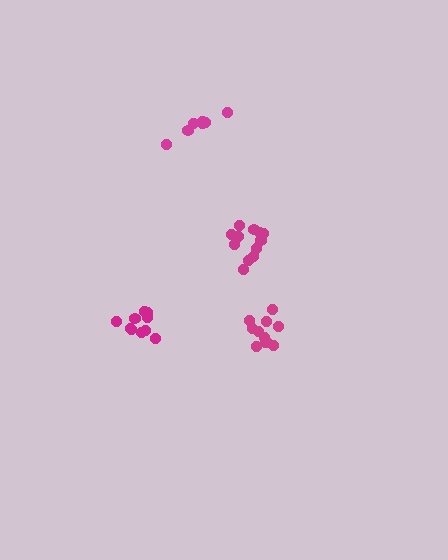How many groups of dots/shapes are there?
There are 4 groups.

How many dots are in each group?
Group 1: 11 dots, Group 2: 10 dots, Group 3: 7 dots, Group 4: 12 dots (40 total).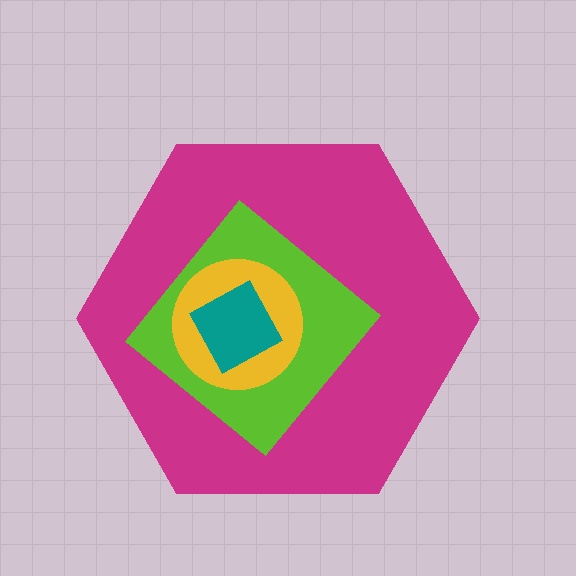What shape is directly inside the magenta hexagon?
The lime diamond.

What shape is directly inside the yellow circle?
The teal diamond.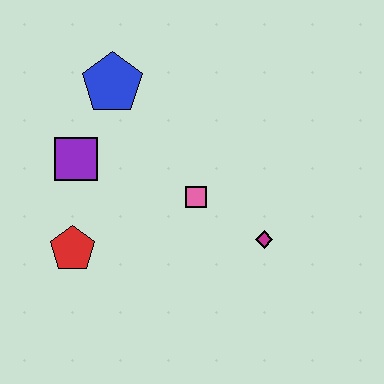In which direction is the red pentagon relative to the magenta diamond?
The red pentagon is to the left of the magenta diamond.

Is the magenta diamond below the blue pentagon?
Yes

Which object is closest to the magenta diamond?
The pink square is closest to the magenta diamond.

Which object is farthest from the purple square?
The magenta diamond is farthest from the purple square.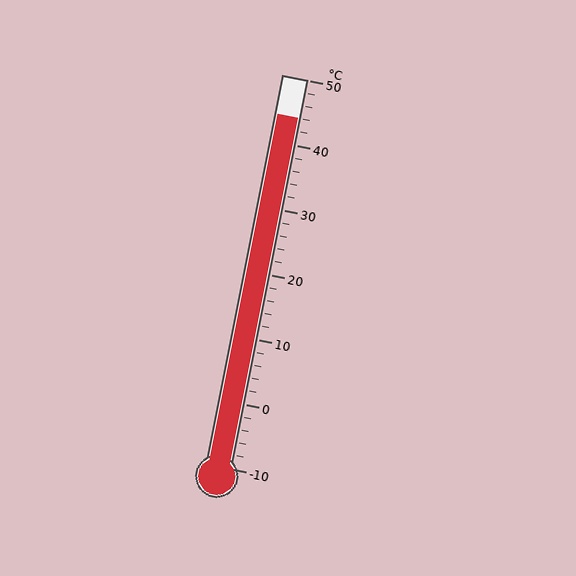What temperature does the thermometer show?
The thermometer shows approximately 44°C.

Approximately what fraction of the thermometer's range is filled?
The thermometer is filled to approximately 90% of its range.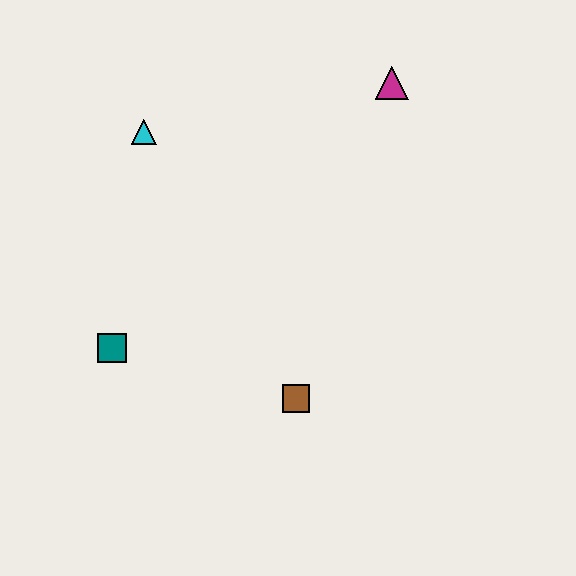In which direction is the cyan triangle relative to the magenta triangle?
The cyan triangle is to the left of the magenta triangle.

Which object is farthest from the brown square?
The magenta triangle is farthest from the brown square.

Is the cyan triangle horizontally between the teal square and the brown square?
Yes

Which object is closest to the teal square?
The brown square is closest to the teal square.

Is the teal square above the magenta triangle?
No